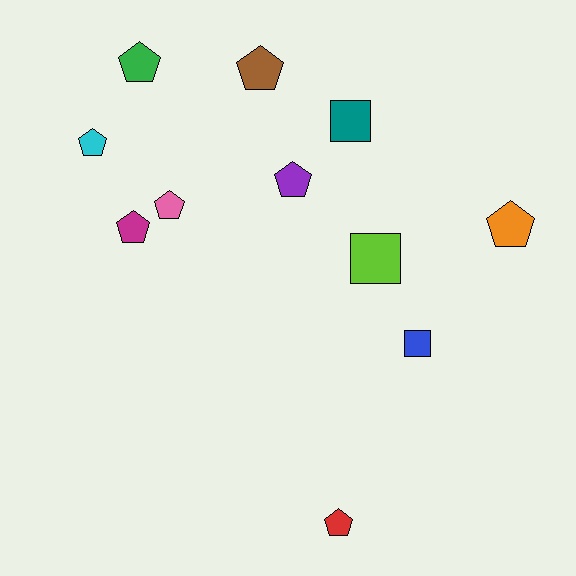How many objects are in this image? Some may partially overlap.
There are 11 objects.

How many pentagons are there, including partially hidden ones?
There are 8 pentagons.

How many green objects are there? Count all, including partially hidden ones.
There is 1 green object.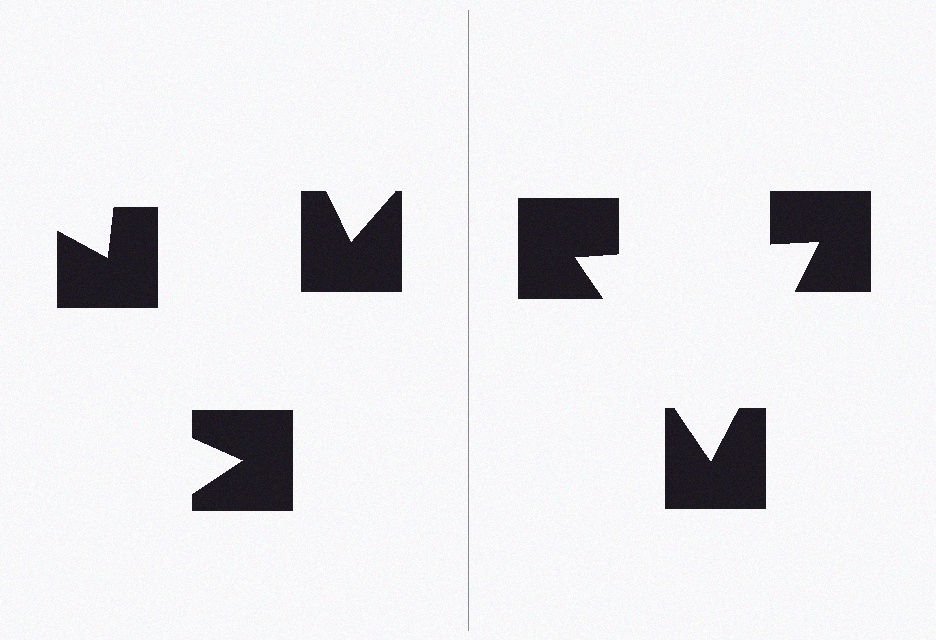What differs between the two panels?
The notched squares are positioned identically on both sides; only the wedge orientations differ. On the right they align to a triangle; on the left they are misaligned.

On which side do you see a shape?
An illusory triangle appears on the right side. On the left side the wedge cuts are rotated, so no coherent shape forms.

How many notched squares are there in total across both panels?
6 — 3 on each side.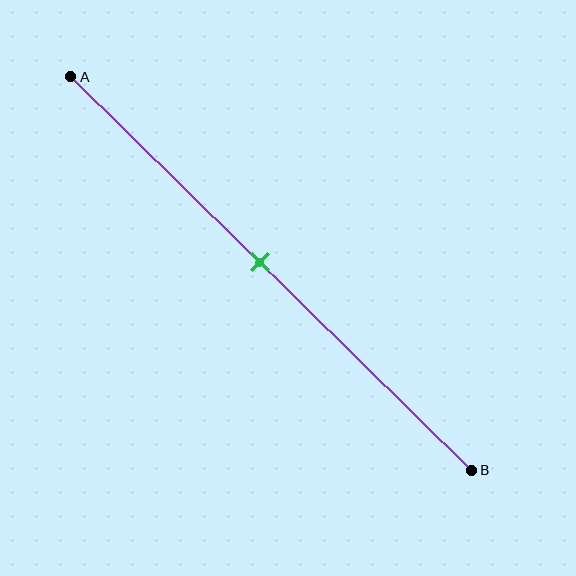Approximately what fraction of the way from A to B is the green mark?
The green mark is approximately 45% of the way from A to B.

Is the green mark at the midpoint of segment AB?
Yes, the mark is approximately at the midpoint.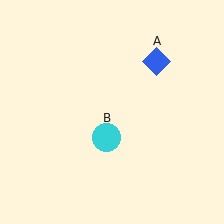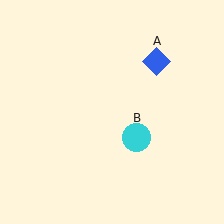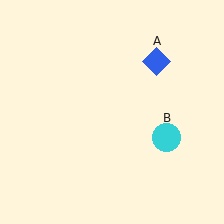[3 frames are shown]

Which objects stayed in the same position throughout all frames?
Blue diamond (object A) remained stationary.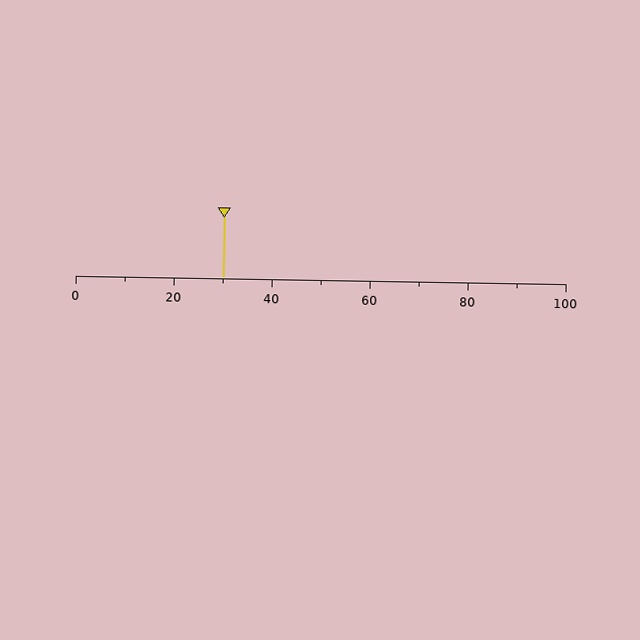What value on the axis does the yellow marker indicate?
The marker indicates approximately 30.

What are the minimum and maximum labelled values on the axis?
The axis runs from 0 to 100.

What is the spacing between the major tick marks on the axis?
The major ticks are spaced 20 apart.